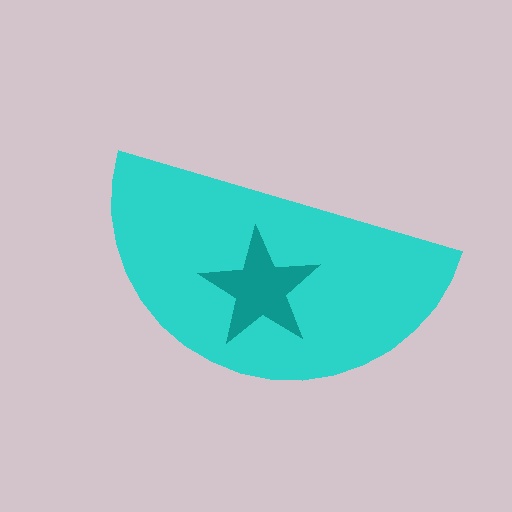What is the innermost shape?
The teal star.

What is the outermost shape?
The cyan semicircle.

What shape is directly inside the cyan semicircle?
The teal star.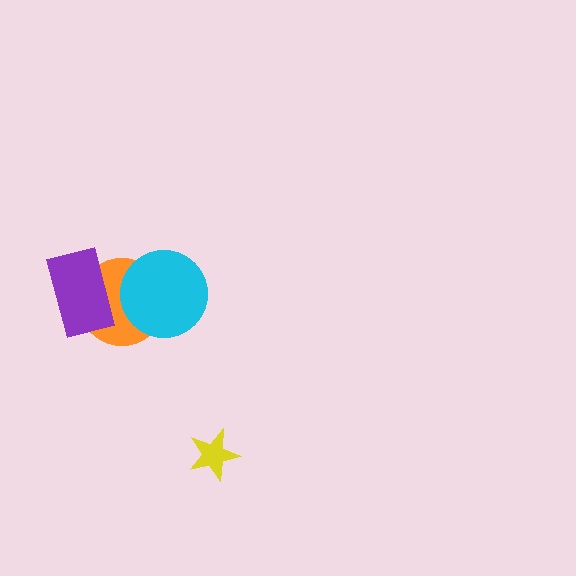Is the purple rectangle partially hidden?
No, no other shape covers it.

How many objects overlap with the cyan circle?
1 object overlaps with the cyan circle.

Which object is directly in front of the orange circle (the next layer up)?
The purple rectangle is directly in front of the orange circle.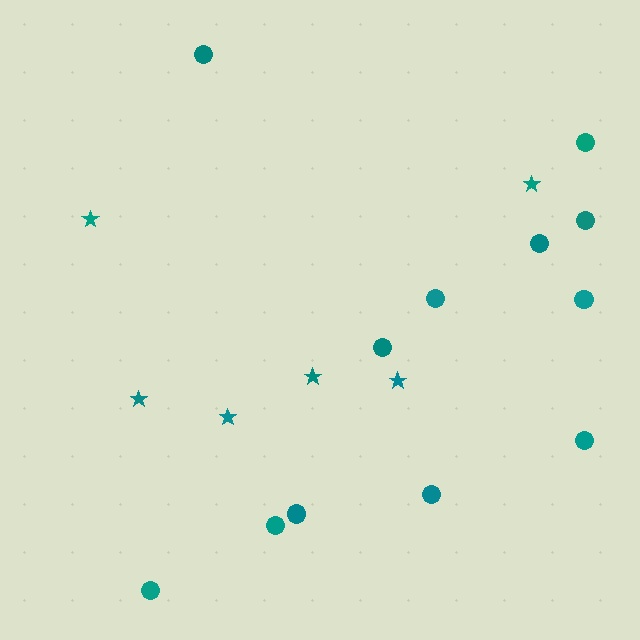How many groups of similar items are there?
There are 2 groups: one group of stars (6) and one group of circles (12).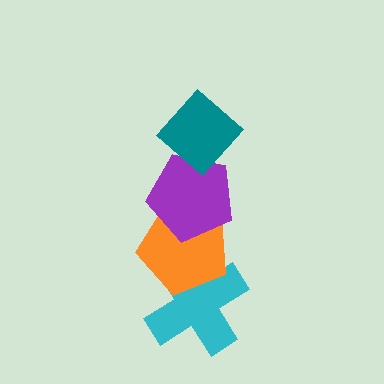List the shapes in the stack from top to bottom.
From top to bottom: the teal diamond, the purple pentagon, the orange pentagon, the cyan cross.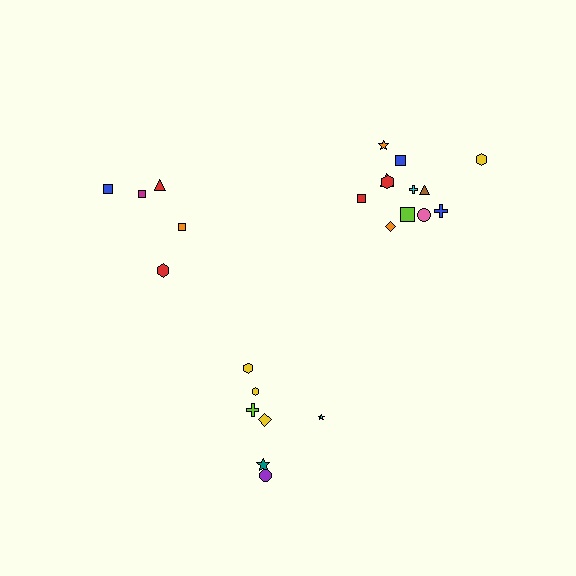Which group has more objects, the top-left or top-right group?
The top-right group.